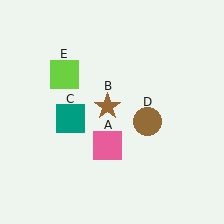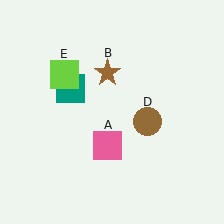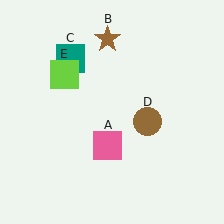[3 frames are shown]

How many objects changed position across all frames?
2 objects changed position: brown star (object B), teal square (object C).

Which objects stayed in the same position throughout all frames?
Pink square (object A) and brown circle (object D) and lime square (object E) remained stationary.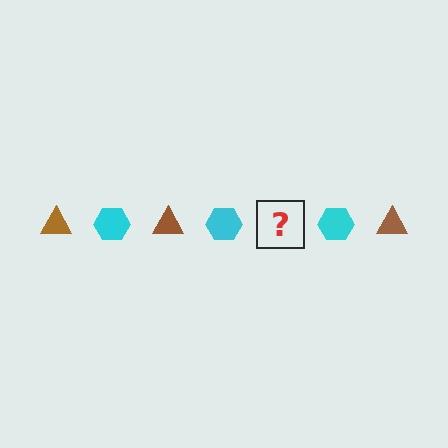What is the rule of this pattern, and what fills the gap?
The rule is that the pattern alternates between brown triangle and cyan hexagon. The gap should be filled with a brown triangle.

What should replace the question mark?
The question mark should be replaced with a brown triangle.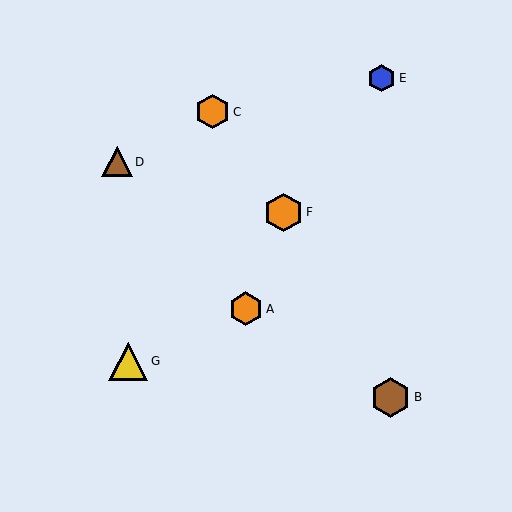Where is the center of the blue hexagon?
The center of the blue hexagon is at (382, 78).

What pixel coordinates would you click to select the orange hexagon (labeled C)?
Click at (212, 112) to select the orange hexagon C.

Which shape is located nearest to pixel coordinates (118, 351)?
The yellow triangle (labeled G) at (128, 361) is nearest to that location.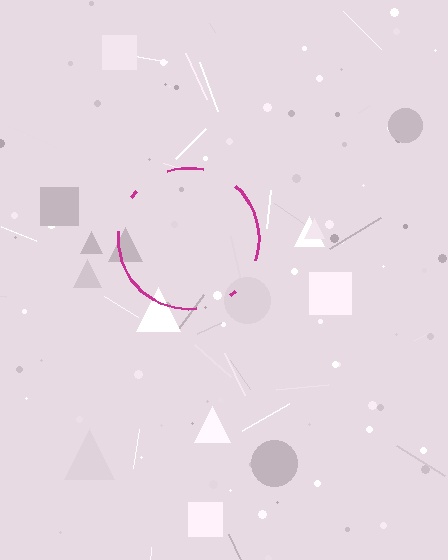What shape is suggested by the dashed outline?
The dashed outline suggests a circle.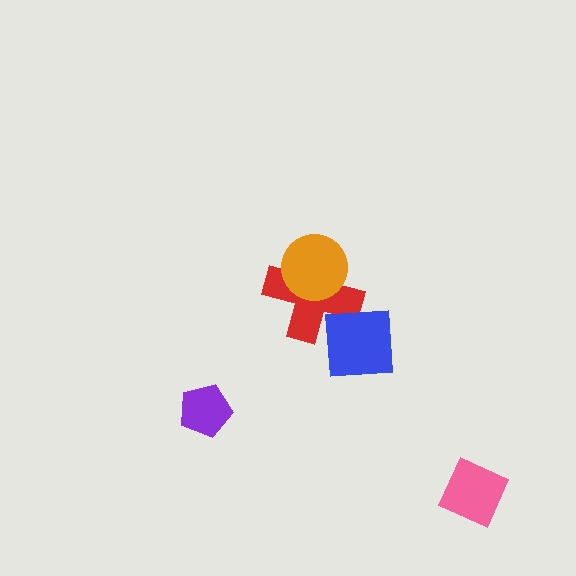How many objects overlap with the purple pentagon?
0 objects overlap with the purple pentagon.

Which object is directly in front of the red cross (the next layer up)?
The orange circle is directly in front of the red cross.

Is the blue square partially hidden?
No, no other shape covers it.